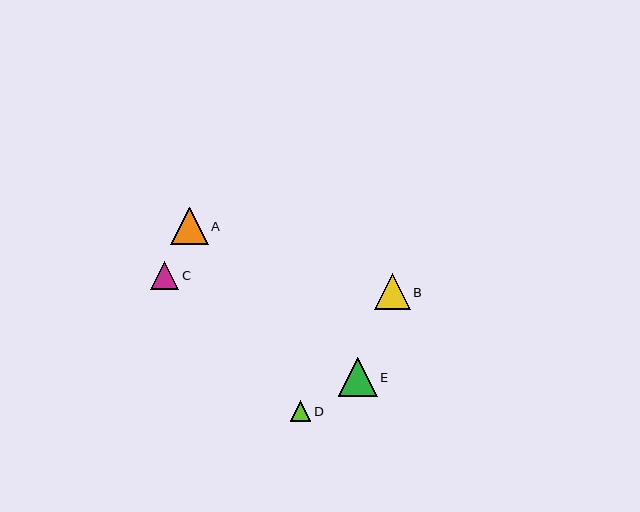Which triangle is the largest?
Triangle E is the largest with a size of approximately 39 pixels.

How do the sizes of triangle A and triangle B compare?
Triangle A and triangle B are approximately the same size.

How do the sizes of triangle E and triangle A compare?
Triangle E and triangle A are approximately the same size.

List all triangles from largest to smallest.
From largest to smallest: E, A, B, C, D.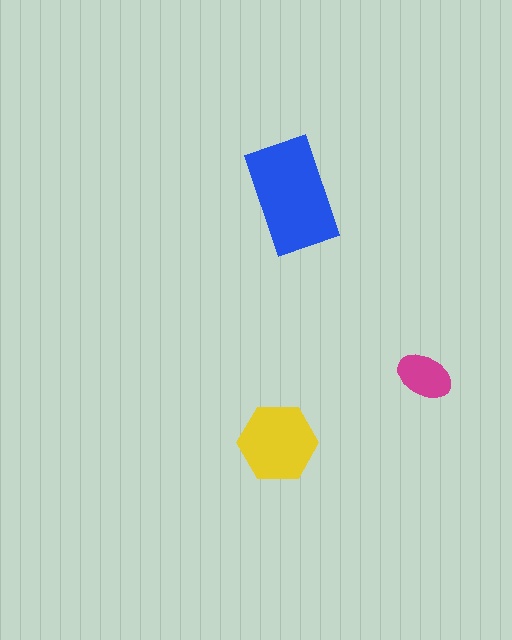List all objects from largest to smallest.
The blue rectangle, the yellow hexagon, the magenta ellipse.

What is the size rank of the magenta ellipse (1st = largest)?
3rd.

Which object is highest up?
The blue rectangle is topmost.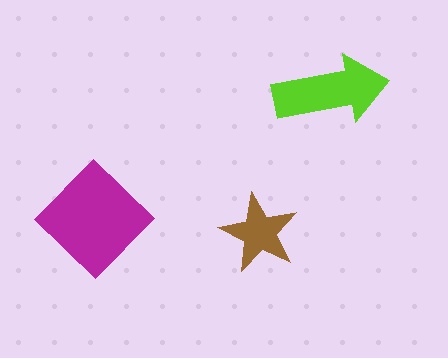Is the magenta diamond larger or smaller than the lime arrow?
Larger.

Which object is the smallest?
The brown star.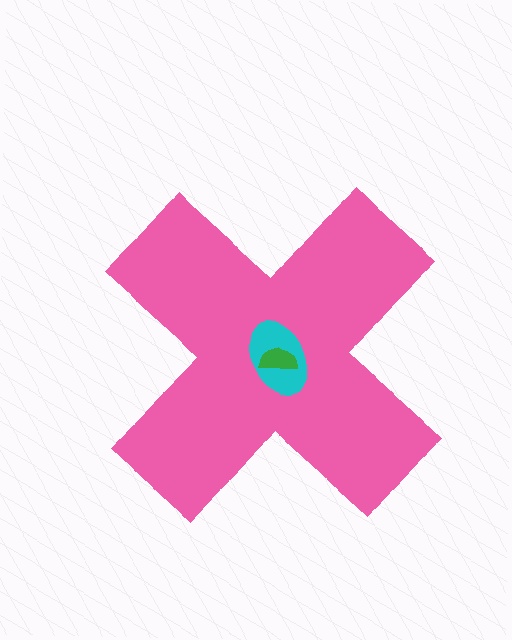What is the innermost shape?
The green semicircle.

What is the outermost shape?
The pink cross.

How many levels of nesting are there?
3.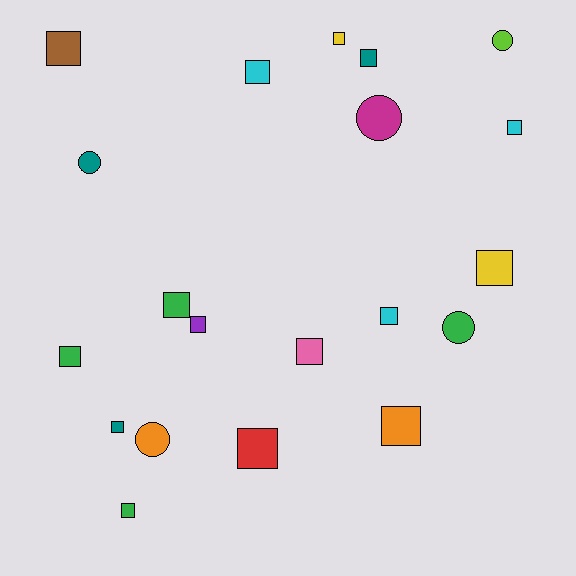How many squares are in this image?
There are 15 squares.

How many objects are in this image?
There are 20 objects.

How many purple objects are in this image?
There is 1 purple object.